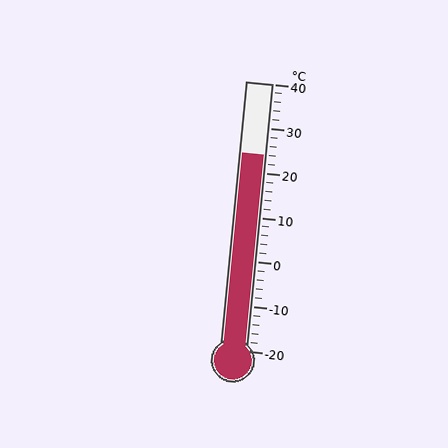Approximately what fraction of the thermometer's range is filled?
The thermometer is filled to approximately 75% of its range.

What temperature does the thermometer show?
The thermometer shows approximately 24°C.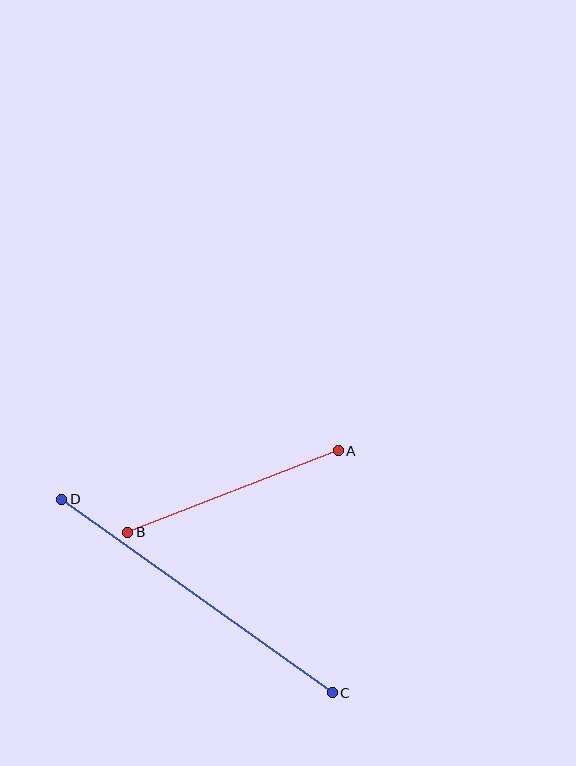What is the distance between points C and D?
The distance is approximately 333 pixels.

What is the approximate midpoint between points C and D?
The midpoint is at approximately (197, 596) pixels.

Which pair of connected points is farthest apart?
Points C and D are farthest apart.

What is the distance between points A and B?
The distance is approximately 226 pixels.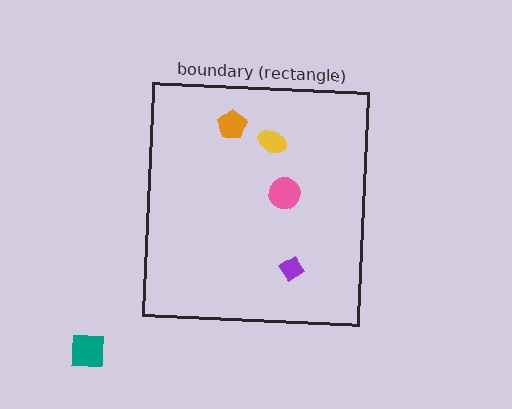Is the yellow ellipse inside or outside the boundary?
Inside.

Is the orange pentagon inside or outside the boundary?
Inside.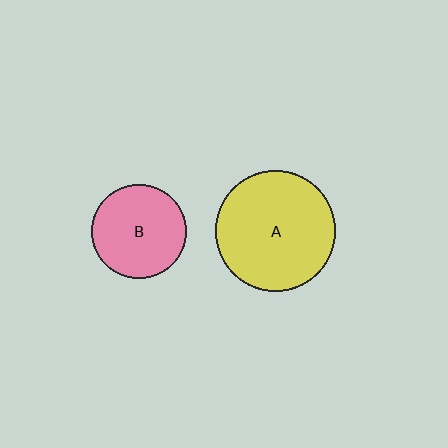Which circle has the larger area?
Circle A (yellow).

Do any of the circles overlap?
No, none of the circles overlap.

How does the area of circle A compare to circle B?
Approximately 1.6 times.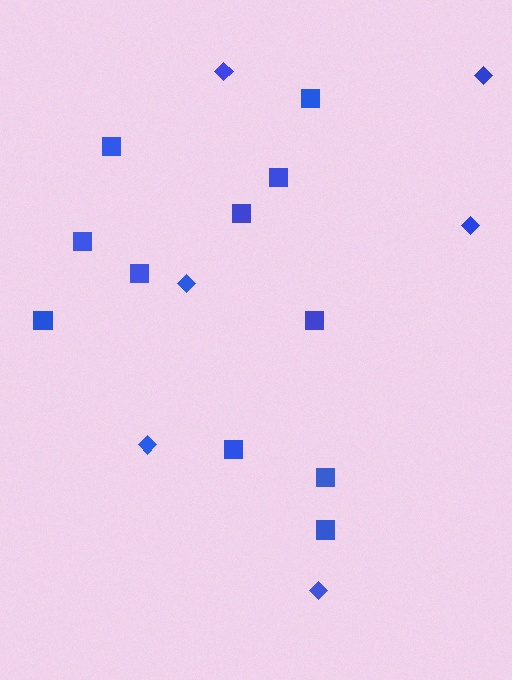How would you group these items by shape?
There are 2 groups: one group of diamonds (6) and one group of squares (11).